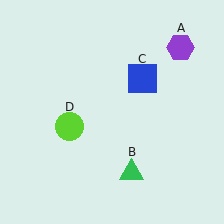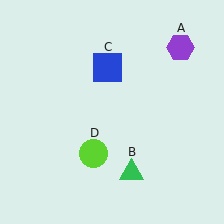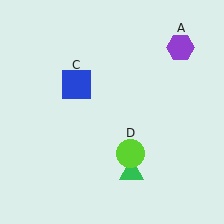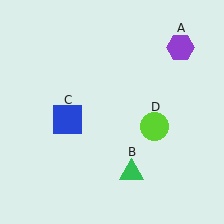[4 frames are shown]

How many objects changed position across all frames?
2 objects changed position: blue square (object C), lime circle (object D).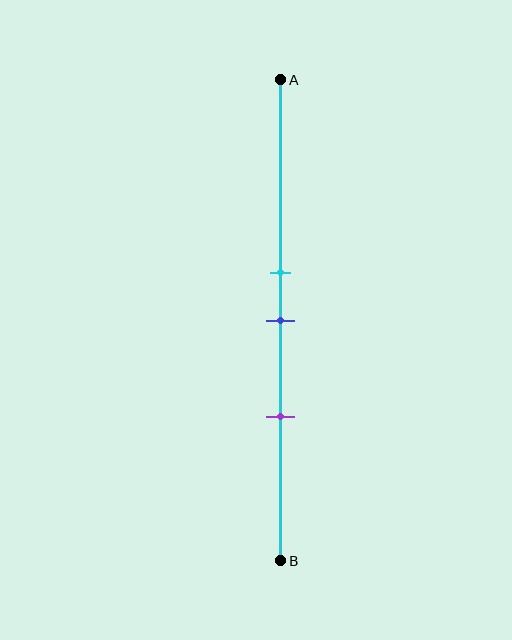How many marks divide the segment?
There are 3 marks dividing the segment.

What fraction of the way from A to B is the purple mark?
The purple mark is approximately 70% (0.7) of the way from A to B.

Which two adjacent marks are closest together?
The cyan and blue marks are the closest adjacent pair.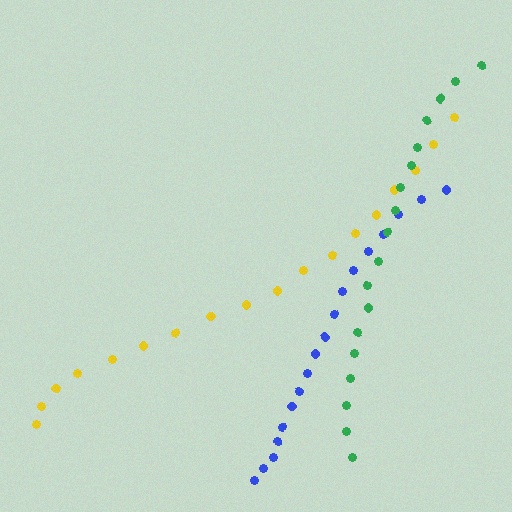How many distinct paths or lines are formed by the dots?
There are 3 distinct paths.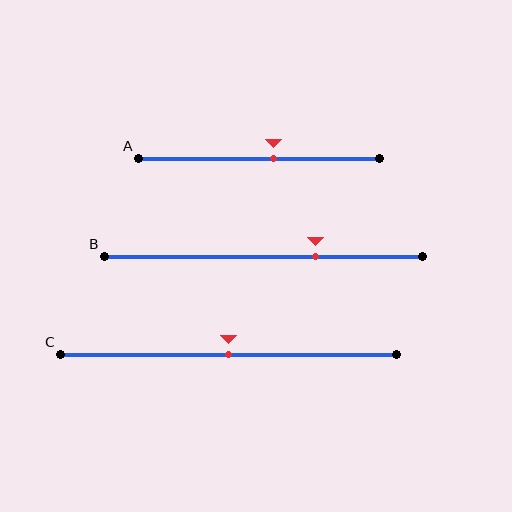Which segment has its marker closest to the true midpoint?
Segment C has its marker closest to the true midpoint.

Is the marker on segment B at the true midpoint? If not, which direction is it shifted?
No, the marker on segment B is shifted to the right by about 16% of the segment length.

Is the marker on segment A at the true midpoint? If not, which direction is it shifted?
No, the marker on segment A is shifted to the right by about 6% of the segment length.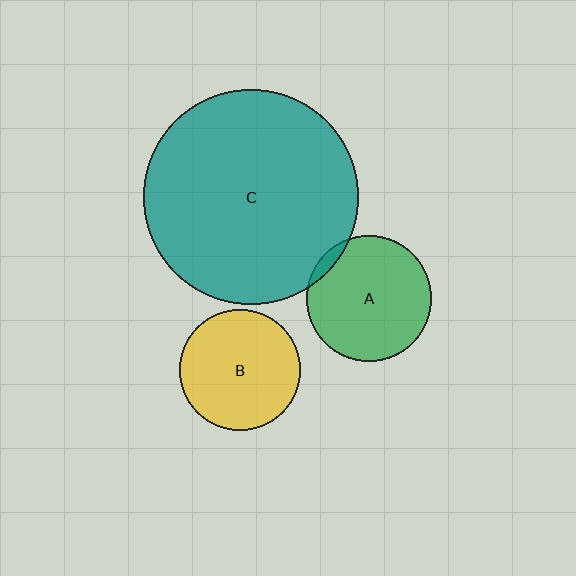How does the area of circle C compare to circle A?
Approximately 2.9 times.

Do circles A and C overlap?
Yes.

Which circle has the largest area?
Circle C (teal).